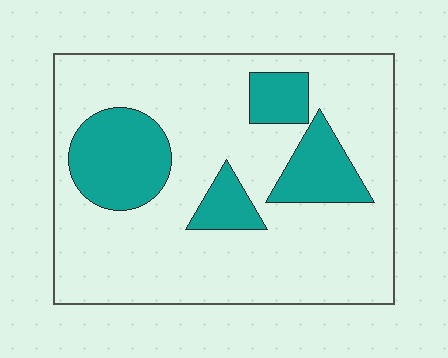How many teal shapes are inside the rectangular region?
4.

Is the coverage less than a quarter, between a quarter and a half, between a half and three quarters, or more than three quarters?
Less than a quarter.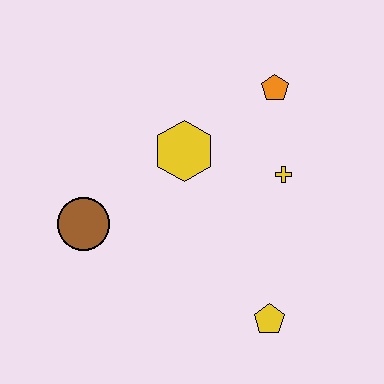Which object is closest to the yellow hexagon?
The yellow cross is closest to the yellow hexagon.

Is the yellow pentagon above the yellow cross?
No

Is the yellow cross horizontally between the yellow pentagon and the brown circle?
No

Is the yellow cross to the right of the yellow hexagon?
Yes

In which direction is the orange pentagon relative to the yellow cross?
The orange pentagon is above the yellow cross.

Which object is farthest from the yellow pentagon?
The orange pentagon is farthest from the yellow pentagon.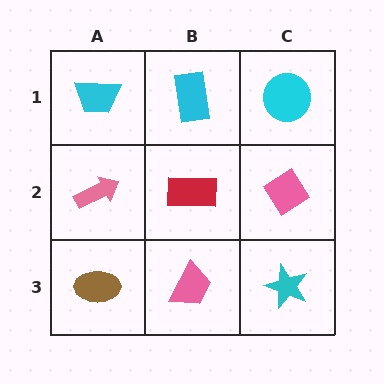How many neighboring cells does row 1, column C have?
2.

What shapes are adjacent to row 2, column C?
A cyan circle (row 1, column C), a cyan star (row 3, column C), a red rectangle (row 2, column B).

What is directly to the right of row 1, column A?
A cyan rectangle.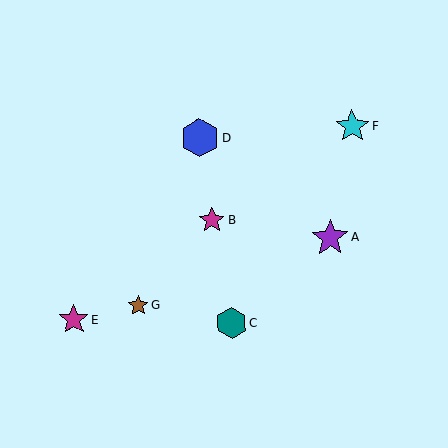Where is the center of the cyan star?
The center of the cyan star is at (352, 127).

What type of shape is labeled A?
Shape A is a purple star.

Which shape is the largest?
The blue hexagon (labeled D) is the largest.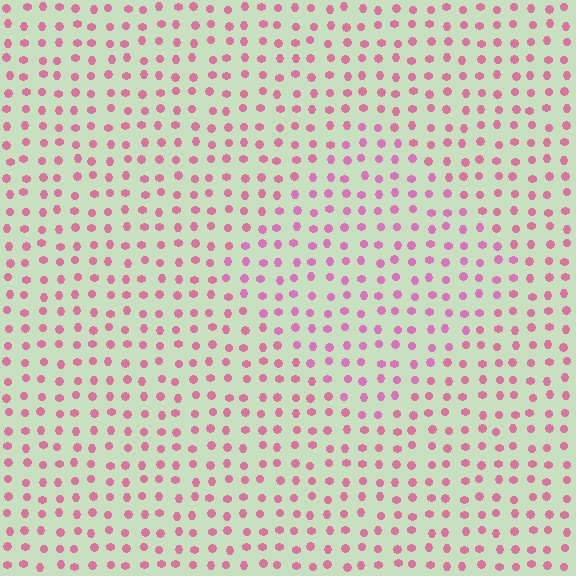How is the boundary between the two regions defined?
The boundary is defined purely by a slight shift in hue (about 17 degrees). Spacing, size, and orientation are identical on both sides.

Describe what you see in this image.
The image is filled with small pink elements in a uniform arrangement. A diamond-shaped region is visible where the elements are tinted to a slightly different hue, forming a subtle color boundary.